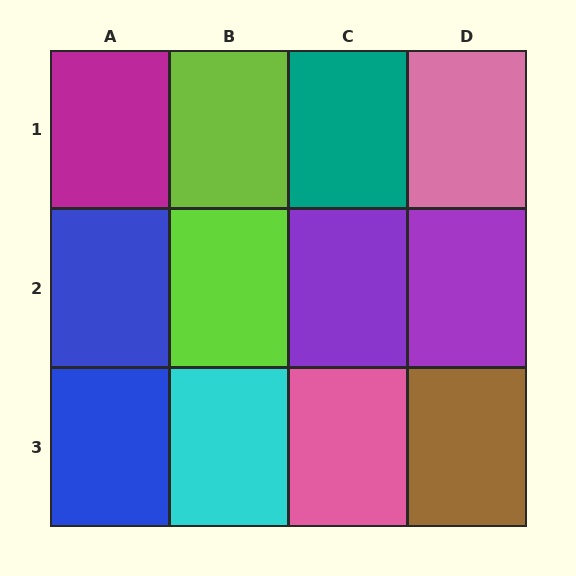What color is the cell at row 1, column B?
Lime.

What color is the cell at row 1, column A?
Magenta.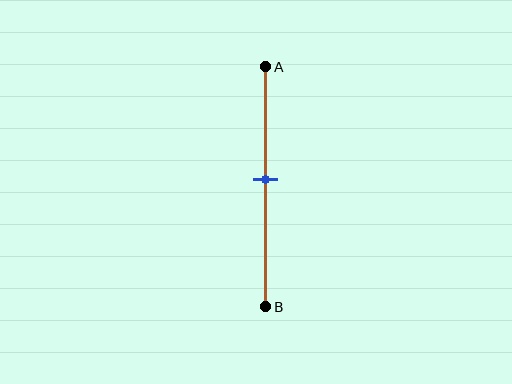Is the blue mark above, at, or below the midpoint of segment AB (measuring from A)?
The blue mark is above the midpoint of segment AB.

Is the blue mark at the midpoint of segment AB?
No, the mark is at about 45% from A, not at the 50% midpoint.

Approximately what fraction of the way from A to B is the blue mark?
The blue mark is approximately 45% of the way from A to B.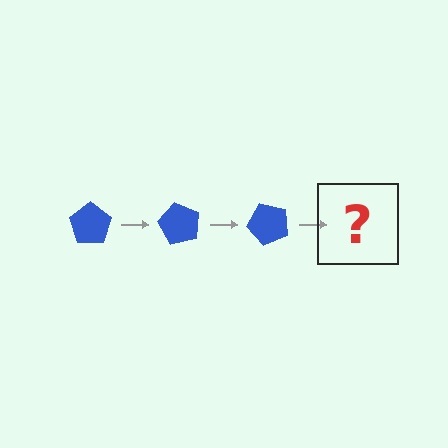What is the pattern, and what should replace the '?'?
The pattern is that the pentagon rotates 60 degrees each step. The '?' should be a blue pentagon rotated 180 degrees.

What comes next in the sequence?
The next element should be a blue pentagon rotated 180 degrees.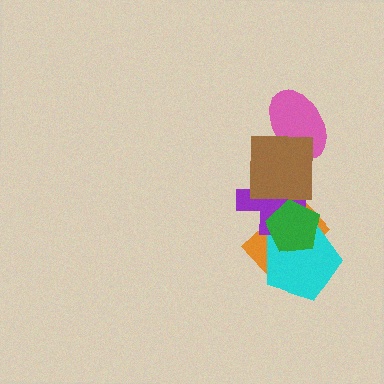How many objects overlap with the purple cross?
4 objects overlap with the purple cross.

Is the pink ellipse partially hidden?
Yes, it is partially covered by another shape.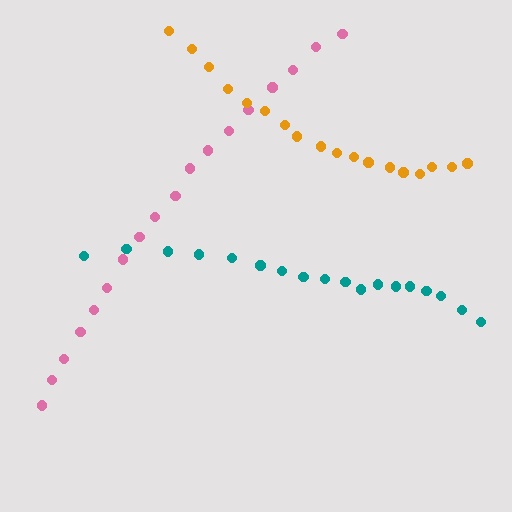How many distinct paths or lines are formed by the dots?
There are 3 distinct paths.